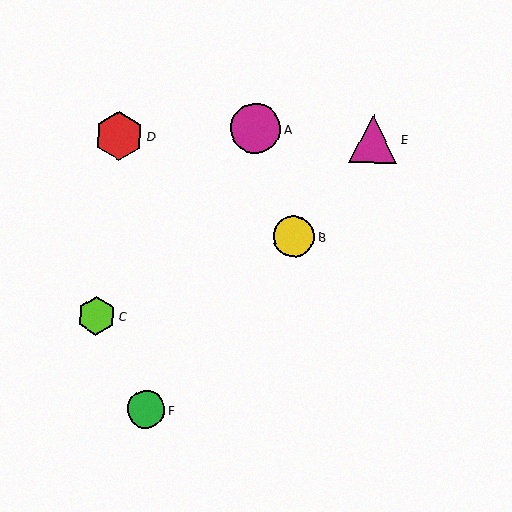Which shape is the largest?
The magenta circle (labeled A) is the largest.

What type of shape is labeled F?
Shape F is a green circle.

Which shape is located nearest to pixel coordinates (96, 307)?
The lime hexagon (labeled C) at (96, 316) is nearest to that location.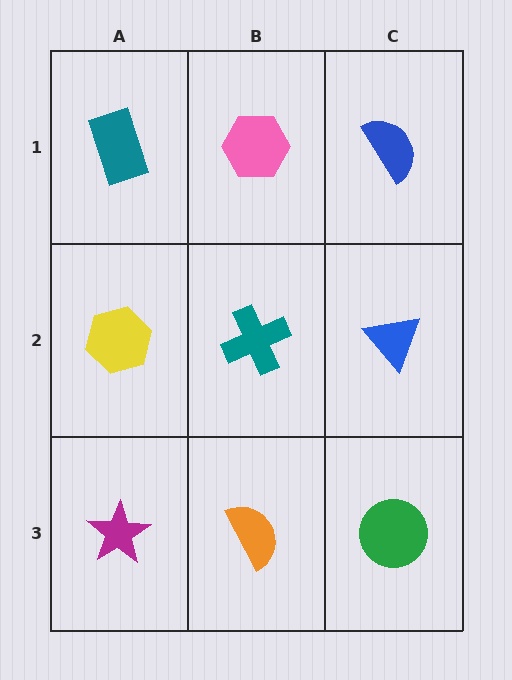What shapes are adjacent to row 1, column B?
A teal cross (row 2, column B), a teal rectangle (row 1, column A), a blue semicircle (row 1, column C).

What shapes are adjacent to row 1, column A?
A yellow hexagon (row 2, column A), a pink hexagon (row 1, column B).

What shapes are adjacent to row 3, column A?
A yellow hexagon (row 2, column A), an orange semicircle (row 3, column B).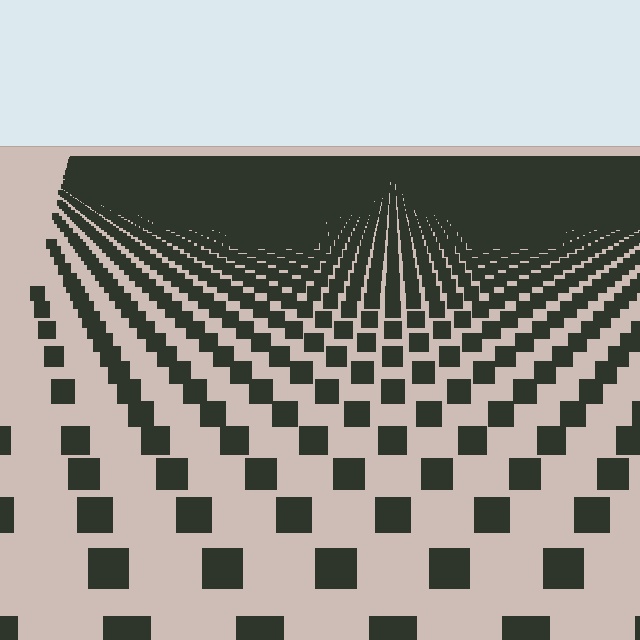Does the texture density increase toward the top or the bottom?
Density increases toward the top.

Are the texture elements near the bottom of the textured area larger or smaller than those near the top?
Larger. Near the bottom, elements are closer to the viewer and appear at a bigger on-screen size.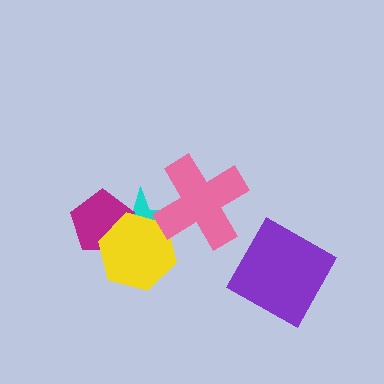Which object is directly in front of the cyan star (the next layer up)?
The magenta pentagon is directly in front of the cyan star.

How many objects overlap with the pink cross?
1 object overlaps with the pink cross.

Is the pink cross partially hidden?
No, no other shape covers it.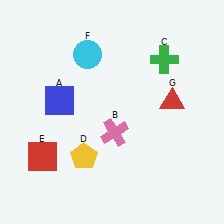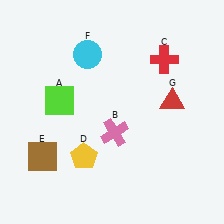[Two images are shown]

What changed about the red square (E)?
In Image 1, E is red. In Image 2, it changed to brown.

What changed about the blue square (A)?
In Image 1, A is blue. In Image 2, it changed to lime.